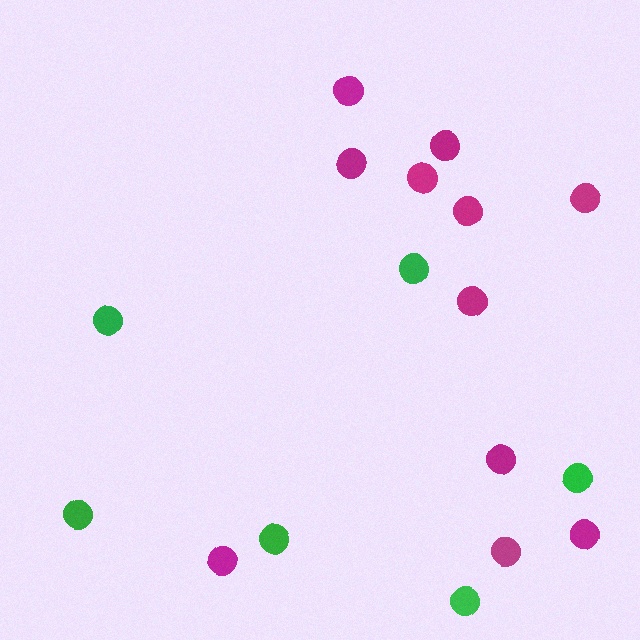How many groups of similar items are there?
There are 2 groups: one group of magenta circles (11) and one group of green circles (6).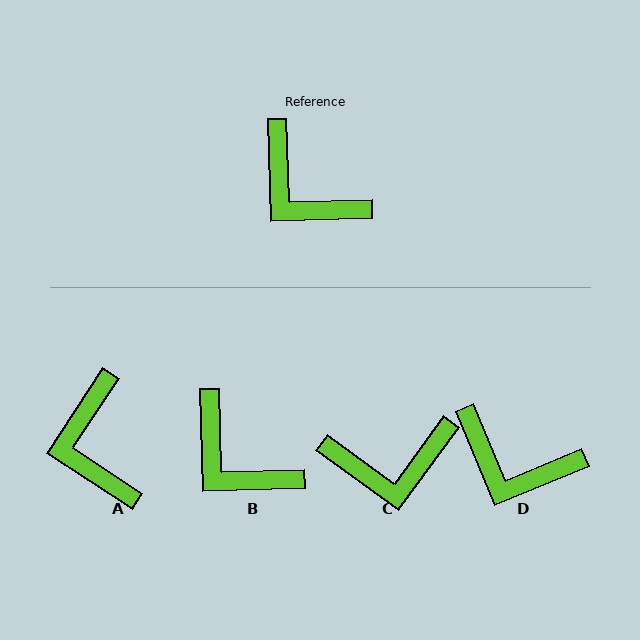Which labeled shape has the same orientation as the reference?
B.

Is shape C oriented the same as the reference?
No, it is off by about 53 degrees.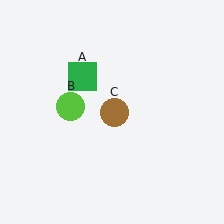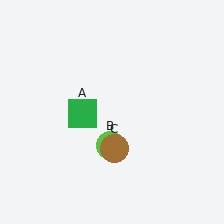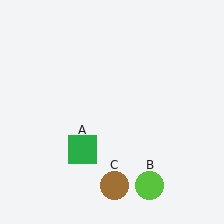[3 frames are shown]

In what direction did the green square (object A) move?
The green square (object A) moved down.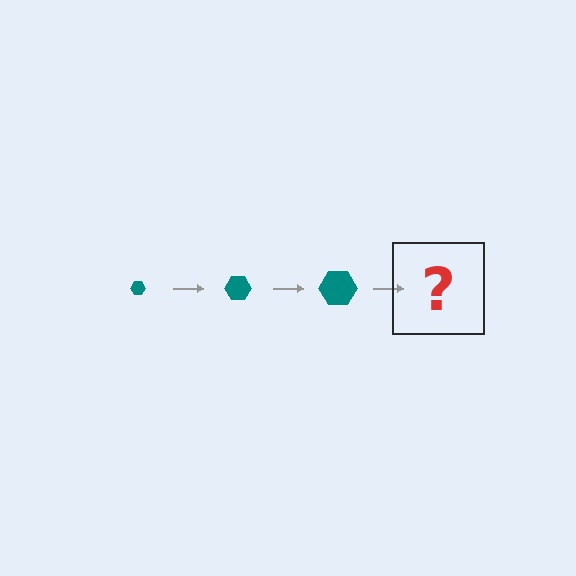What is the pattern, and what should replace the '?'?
The pattern is that the hexagon gets progressively larger each step. The '?' should be a teal hexagon, larger than the previous one.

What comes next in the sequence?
The next element should be a teal hexagon, larger than the previous one.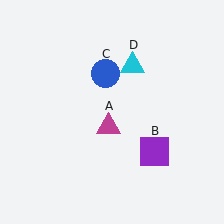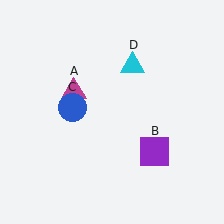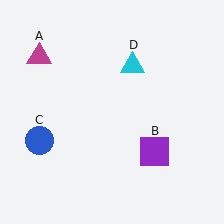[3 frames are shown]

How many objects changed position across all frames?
2 objects changed position: magenta triangle (object A), blue circle (object C).